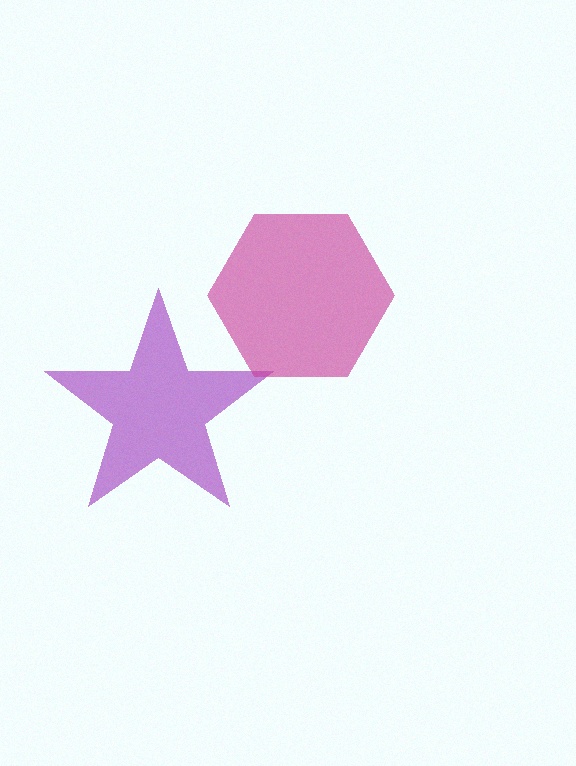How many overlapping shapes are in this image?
There are 2 overlapping shapes in the image.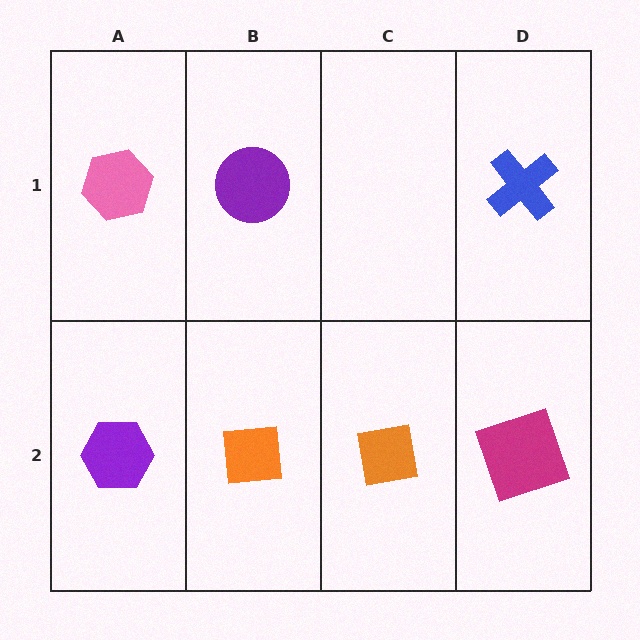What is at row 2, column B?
An orange square.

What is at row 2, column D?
A magenta square.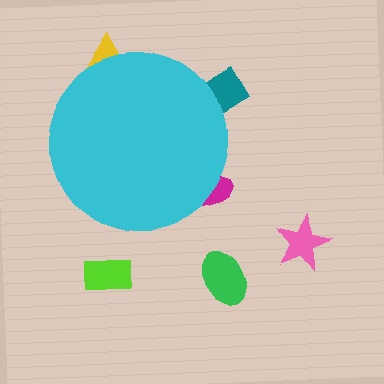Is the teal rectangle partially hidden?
Yes, the teal rectangle is partially hidden behind the cyan circle.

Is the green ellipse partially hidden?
No, the green ellipse is fully visible.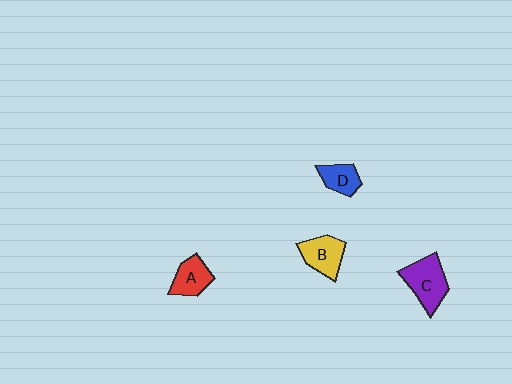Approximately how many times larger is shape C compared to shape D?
Approximately 1.7 times.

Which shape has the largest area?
Shape C (purple).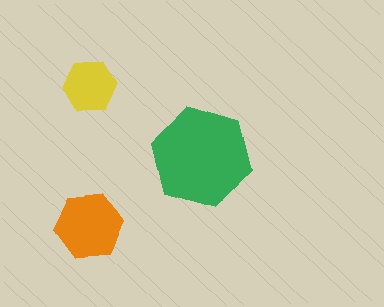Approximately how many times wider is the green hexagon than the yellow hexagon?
About 2 times wider.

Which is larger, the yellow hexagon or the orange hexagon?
The orange one.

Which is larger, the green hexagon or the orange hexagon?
The green one.